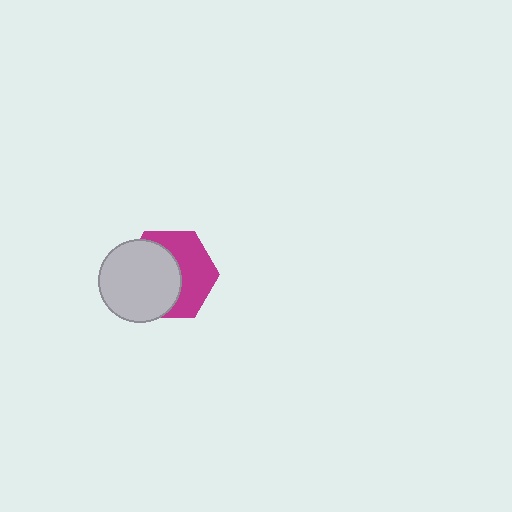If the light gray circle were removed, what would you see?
You would see the complete magenta hexagon.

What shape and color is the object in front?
The object in front is a light gray circle.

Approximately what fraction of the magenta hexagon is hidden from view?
Roughly 53% of the magenta hexagon is hidden behind the light gray circle.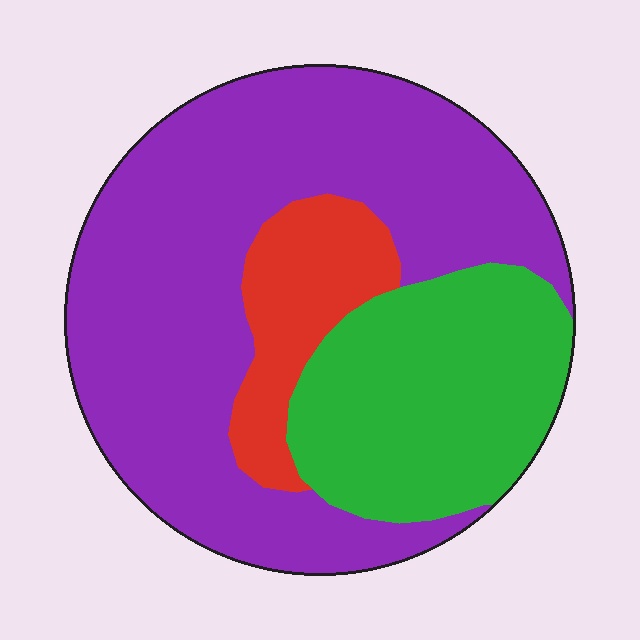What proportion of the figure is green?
Green covers 27% of the figure.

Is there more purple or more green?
Purple.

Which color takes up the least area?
Red, at roughly 15%.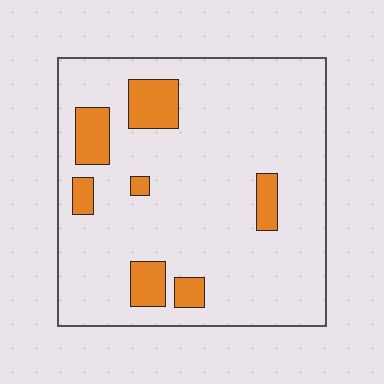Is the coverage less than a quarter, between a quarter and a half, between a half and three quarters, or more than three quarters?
Less than a quarter.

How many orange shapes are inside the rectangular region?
7.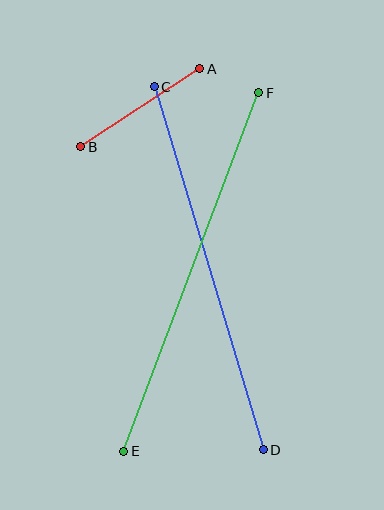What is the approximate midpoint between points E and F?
The midpoint is at approximately (191, 272) pixels.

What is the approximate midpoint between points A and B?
The midpoint is at approximately (140, 108) pixels.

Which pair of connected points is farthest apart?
Points E and F are farthest apart.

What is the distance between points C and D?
The distance is approximately 379 pixels.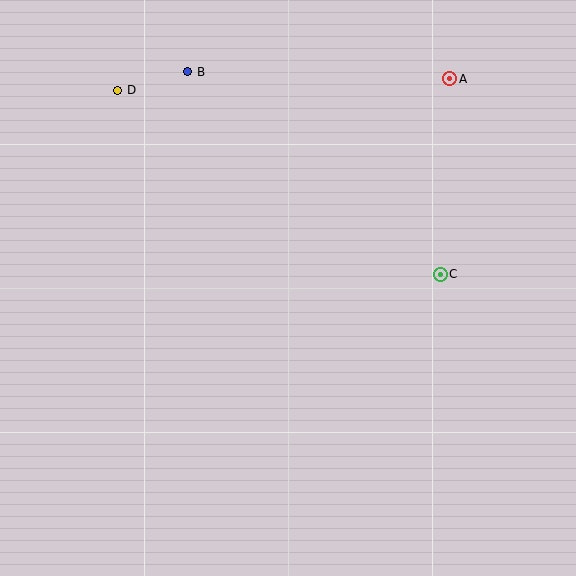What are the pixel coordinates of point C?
Point C is at (440, 274).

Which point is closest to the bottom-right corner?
Point C is closest to the bottom-right corner.